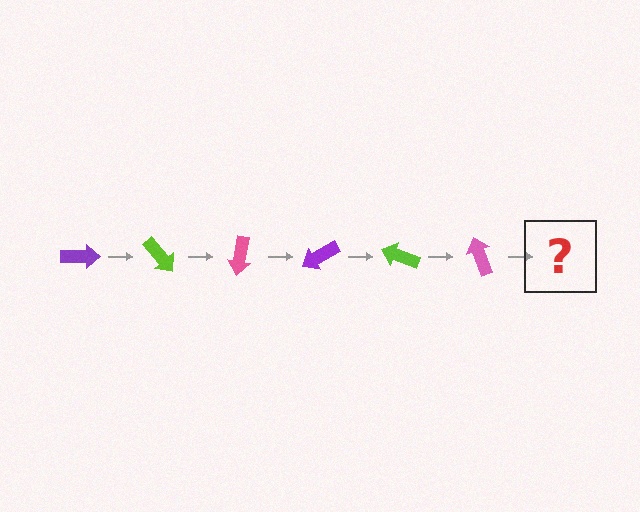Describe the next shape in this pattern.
It should be a purple arrow, rotated 300 degrees from the start.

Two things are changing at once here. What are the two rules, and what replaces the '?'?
The two rules are that it rotates 50 degrees each step and the color cycles through purple, lime, and pink. The '?' should be a purple arrow, rotated 300 degrees from the start.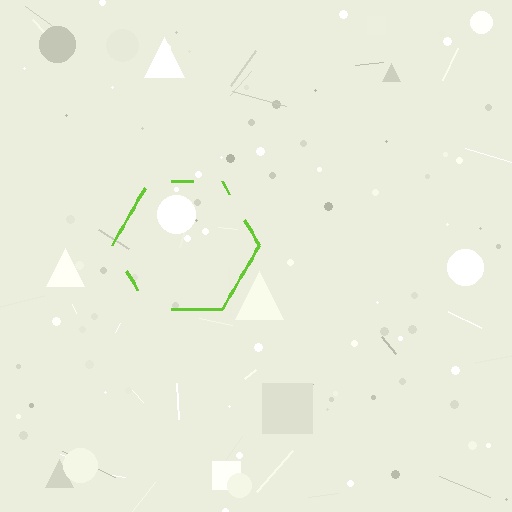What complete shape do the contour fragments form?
The contour fragments form a hexagon.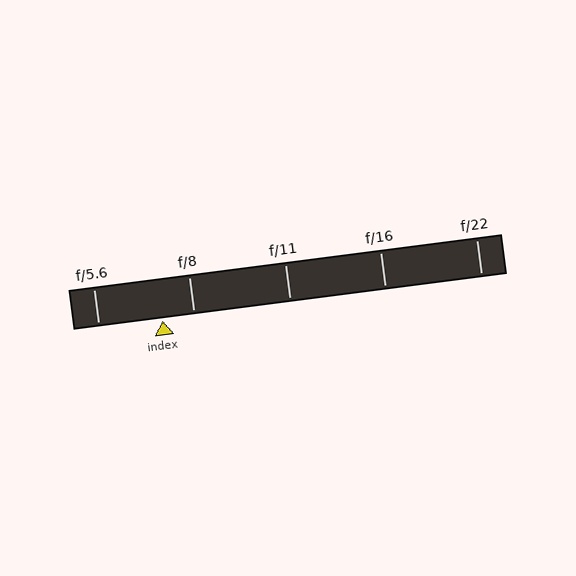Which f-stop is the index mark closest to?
The index mark is closest to f/8.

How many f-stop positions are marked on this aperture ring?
There are 5 f-stop positions marked.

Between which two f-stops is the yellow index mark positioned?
The index mark is between f/5.6 and f/8.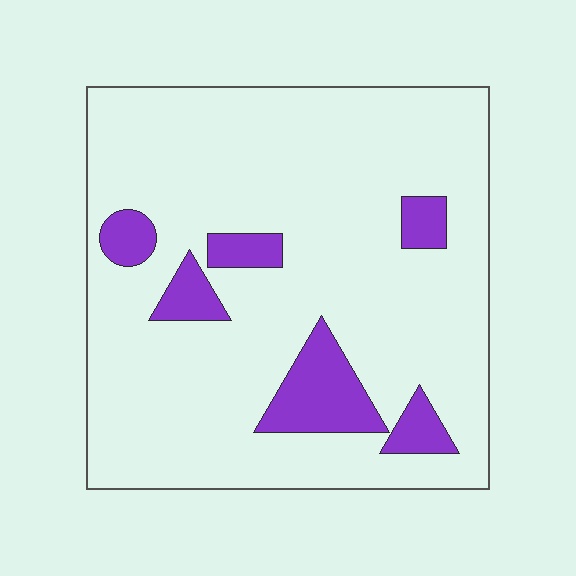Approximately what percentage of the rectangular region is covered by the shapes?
Approximately 15%.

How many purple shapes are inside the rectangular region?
6.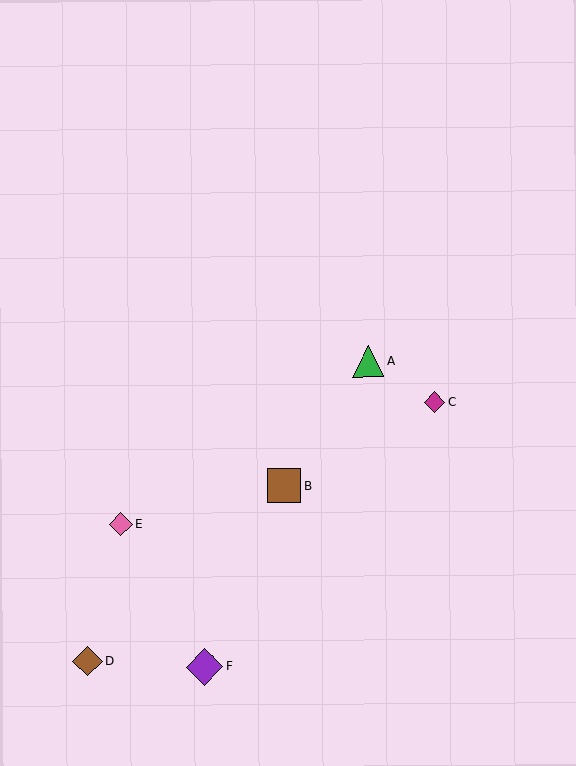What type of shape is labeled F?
Shape F is a purple diamond.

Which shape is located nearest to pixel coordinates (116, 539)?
The pink diamond (labeled E) at (121, 524) is nearest to that location.